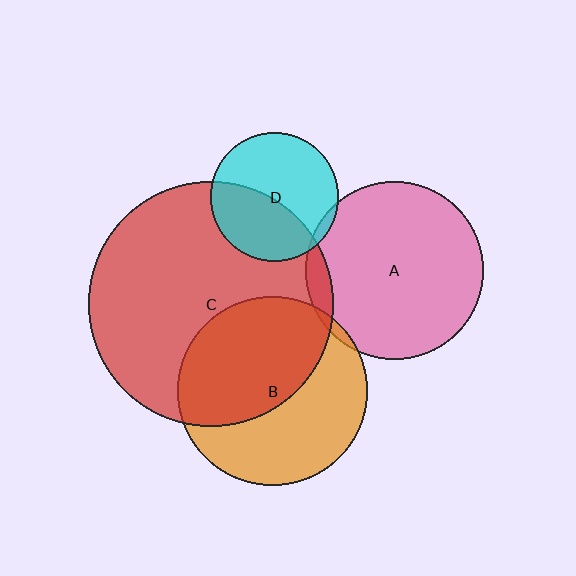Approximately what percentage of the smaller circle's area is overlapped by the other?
Approximately 5%.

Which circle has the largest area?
Circle C (red).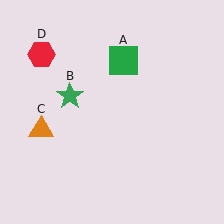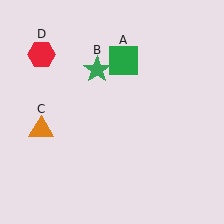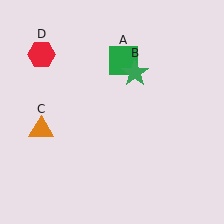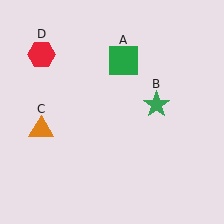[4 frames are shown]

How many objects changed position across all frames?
1 object changed position: green star (object B).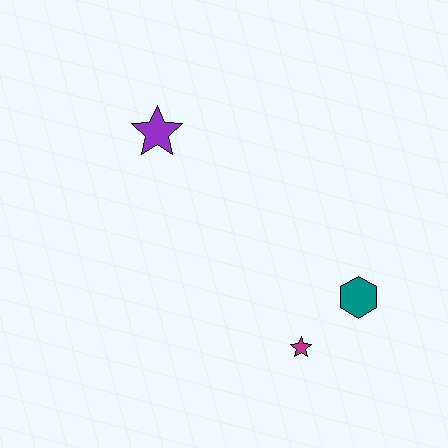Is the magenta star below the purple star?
Yes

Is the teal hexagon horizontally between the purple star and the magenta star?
No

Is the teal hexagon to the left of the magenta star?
No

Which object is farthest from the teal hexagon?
The purple star is farthest from the teal hexagon.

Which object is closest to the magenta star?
The teal hexagon is closest to the magenta star.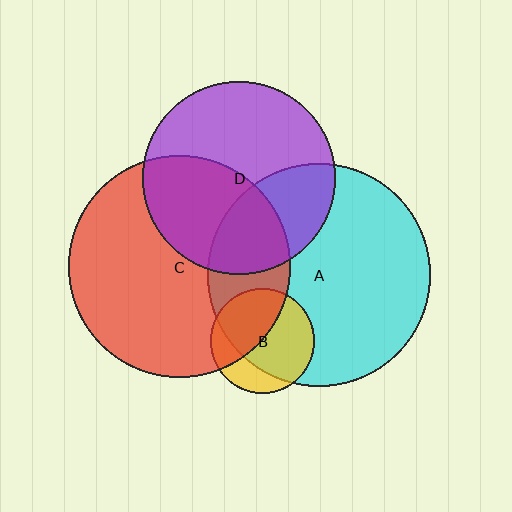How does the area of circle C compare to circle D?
Approximately 1.3 times.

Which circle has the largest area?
Circle A (cyan).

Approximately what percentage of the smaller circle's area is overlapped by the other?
Approximately 45%.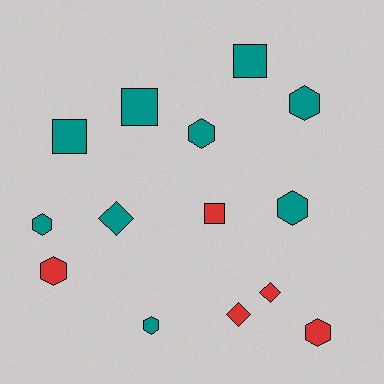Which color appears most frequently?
Teal, with 9 objects.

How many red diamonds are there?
There are 2 red diamonds.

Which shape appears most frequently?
Hexagon, with 7 objects.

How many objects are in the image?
There are 14 objects.